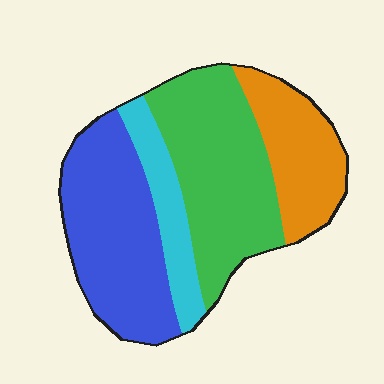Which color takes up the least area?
Cyan, at roughly 15%.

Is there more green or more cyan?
Green.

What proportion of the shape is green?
Green takes up about one third (1/3) of the shape.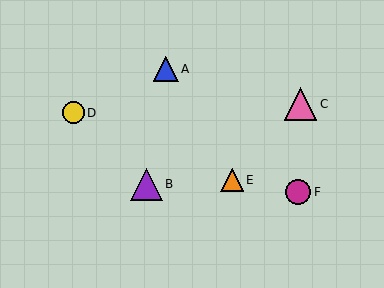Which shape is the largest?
The pink triangle (labeled C) is the largest.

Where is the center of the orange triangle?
The center of the orange triangle is at (232, 180).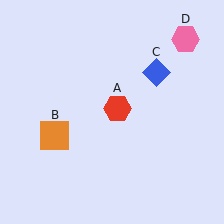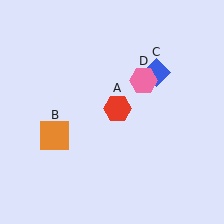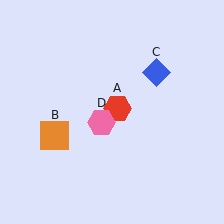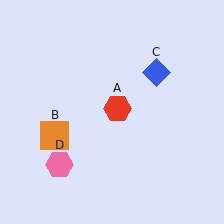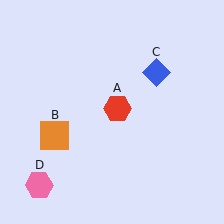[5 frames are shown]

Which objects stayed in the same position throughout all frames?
Red hexagon (object A) and orange square (object B) and blue diamond (object C) remained stationary.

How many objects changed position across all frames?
1 object changed position: pink hexagon (object D).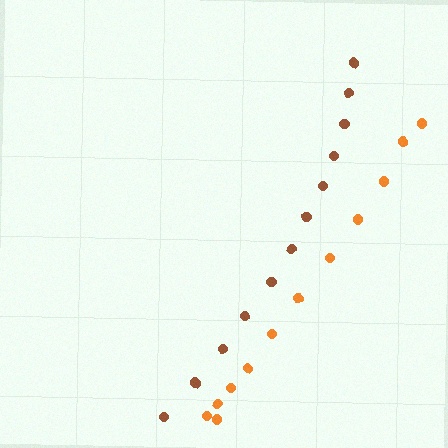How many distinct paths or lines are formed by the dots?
There are 2 distinct paths.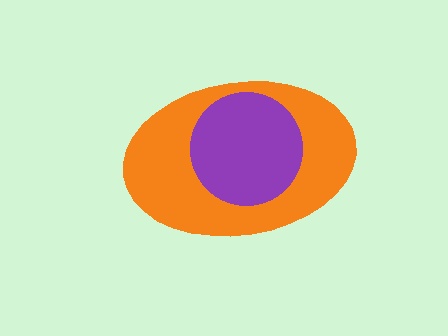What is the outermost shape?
The orange ellipse.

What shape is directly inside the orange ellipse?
The purple circle.